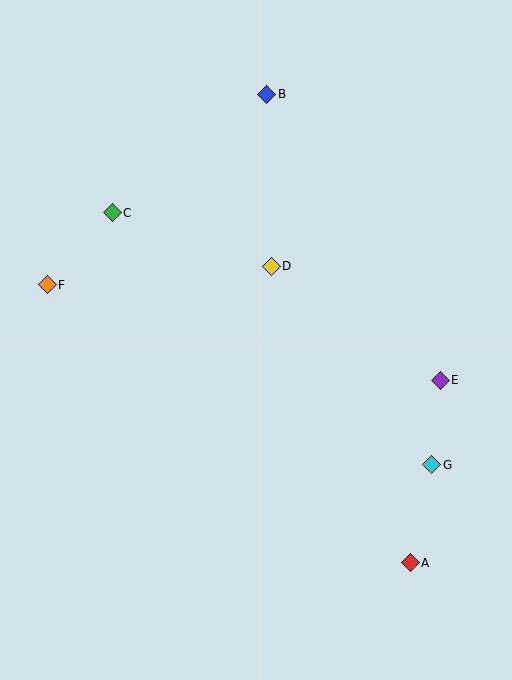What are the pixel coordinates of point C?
Point C is at (112, 213).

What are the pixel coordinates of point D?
Point D is at (271, 266).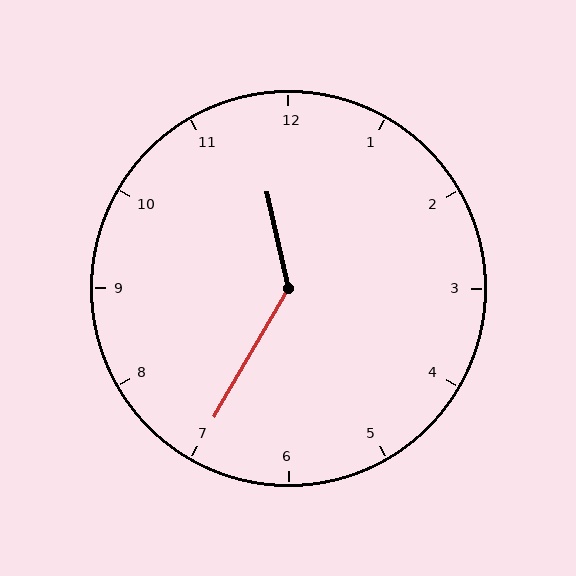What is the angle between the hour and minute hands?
Approximately 138 degrees.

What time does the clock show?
11:35.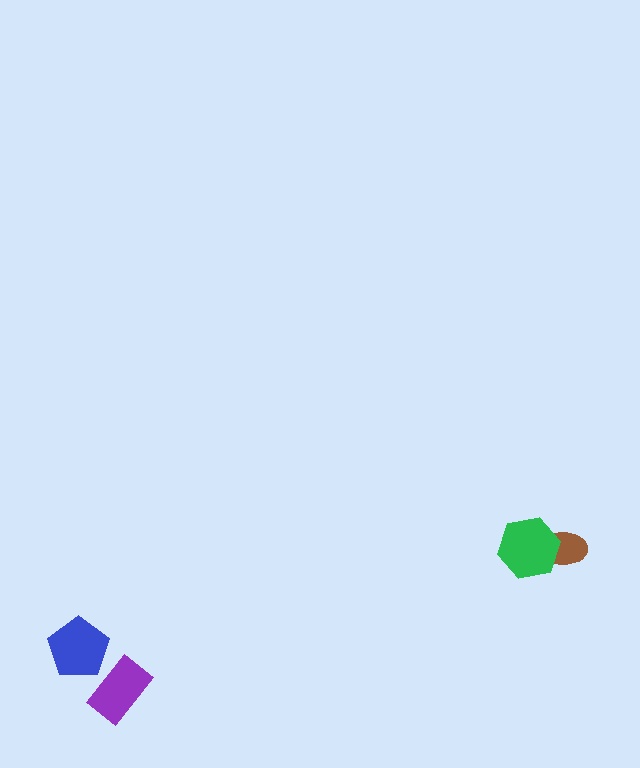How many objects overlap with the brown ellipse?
1 object overlaps with the brown ellipse.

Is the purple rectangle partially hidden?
No, no other shape covers it.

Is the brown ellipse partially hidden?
Yes, it is partially covered by another shape.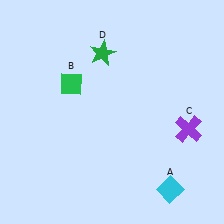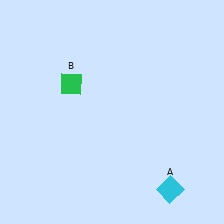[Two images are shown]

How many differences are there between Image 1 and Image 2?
There are 2 differences between the two images.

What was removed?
The green star (D), the purple cross (C) were removed in Image 2.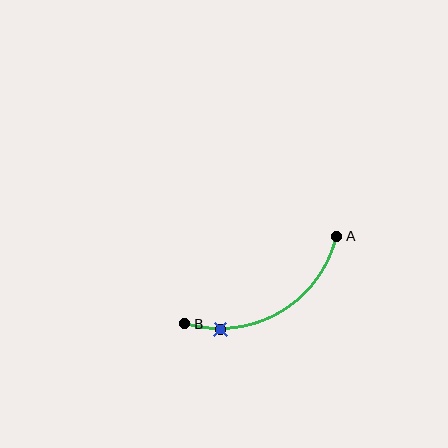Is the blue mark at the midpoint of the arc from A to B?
No. The blue mark lies on the arc but is closer to endpoint B. The arc midpoint would be at the point on the curve equidistant along the arc from both A and B.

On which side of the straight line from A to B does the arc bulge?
The arc bulges below the straight line connecting A and B.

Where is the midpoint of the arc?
The arc midpoint is the point on the curve farthest from the straight line joining A and B. It sits below that line.